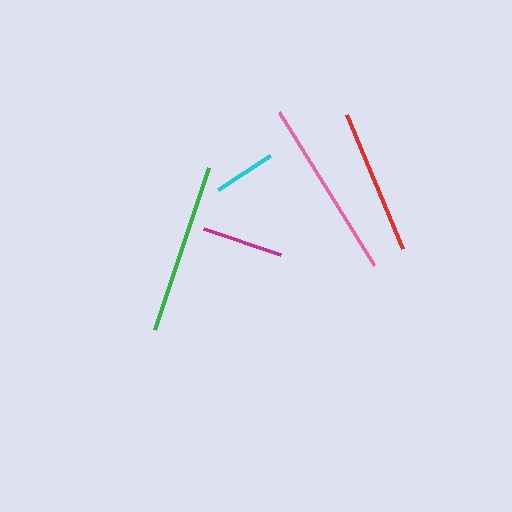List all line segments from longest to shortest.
From longest to shortest: pink, green, red, magenta, cyan.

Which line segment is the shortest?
The cyan line is the shortest at approximately 62 pixels.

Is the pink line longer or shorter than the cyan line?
The pink line is longer than the cyan line.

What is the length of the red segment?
The red segment is approximately 146 pixels long.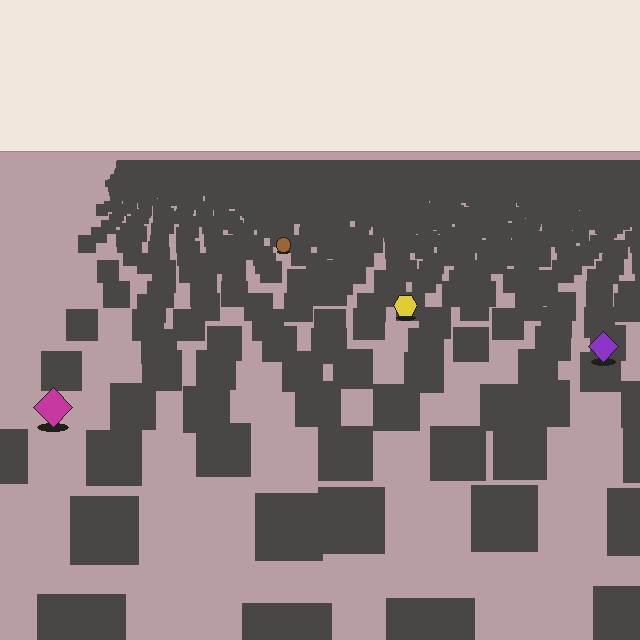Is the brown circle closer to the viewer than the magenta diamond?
No. The magenta diamond is closer — you can tell from the texture gradient: the ground texture is coarser near it.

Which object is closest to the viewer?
The magenta diamond is closest. The texture marks near it are larger and more spread out.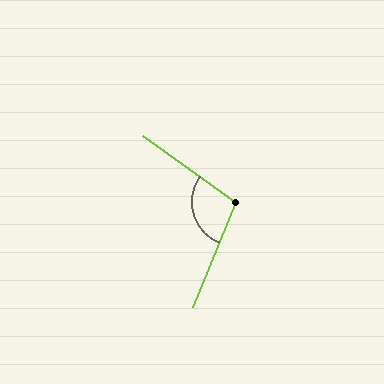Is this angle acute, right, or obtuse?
It is obtuse.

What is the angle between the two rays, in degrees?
Approximately 103 degrees.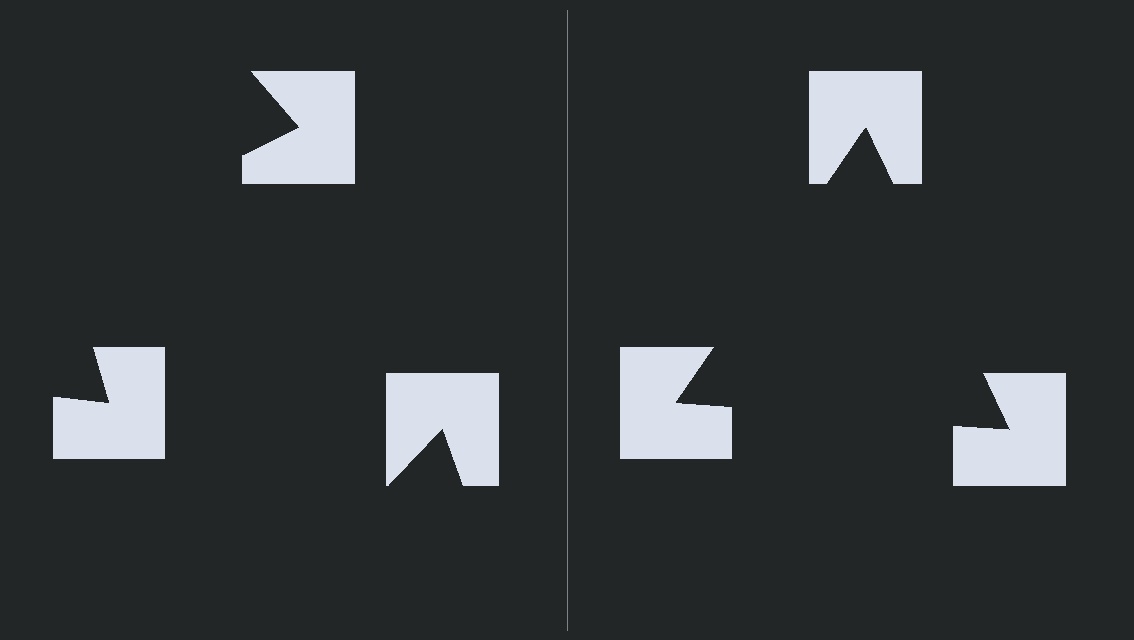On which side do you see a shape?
An illusory triangle appears on the right side. On the left side the wedge cuts are rotated, so no coherent shape forms.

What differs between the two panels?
The notched squares are positioned identically on both sides; only the wedge orientations differ. On the right they align to a triangle; on the left they are misaligned.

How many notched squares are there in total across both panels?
6 — 3 on each side.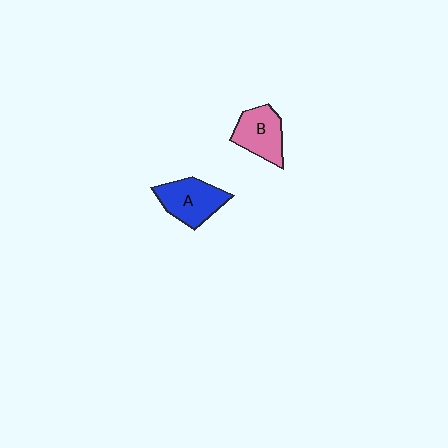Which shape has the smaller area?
Shape B (pink).